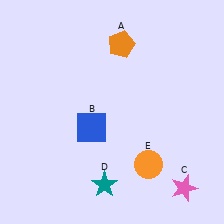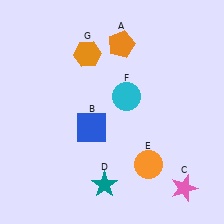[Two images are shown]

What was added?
A cyan circle (F), an orange hexagon (G) were added in Image 2.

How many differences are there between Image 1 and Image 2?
There are 2 differences between the two images.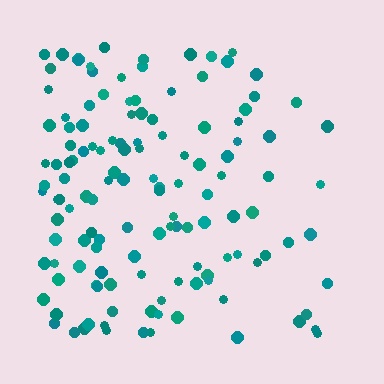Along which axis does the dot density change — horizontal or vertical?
Horizontal.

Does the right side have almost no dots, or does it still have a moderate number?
Still a moderate number, just noticeably fewer than the left.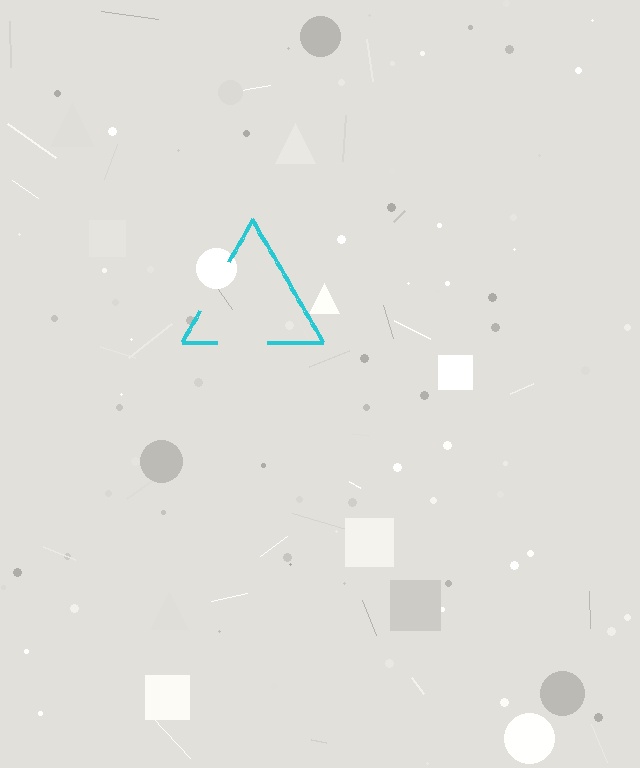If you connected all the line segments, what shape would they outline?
They would outline a triangle.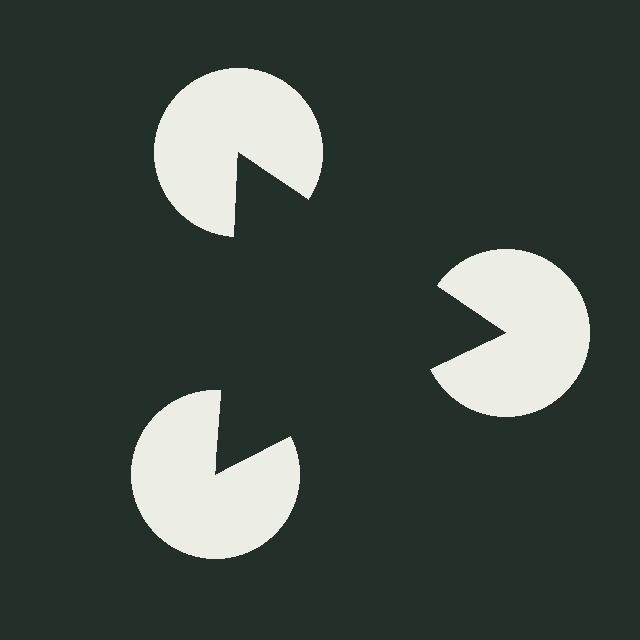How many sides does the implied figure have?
3 sides.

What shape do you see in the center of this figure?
An illusory triangle — its edges are inferred from the aligned wedge cuts in the pac-man discs, not physically drawn.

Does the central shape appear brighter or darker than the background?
It typically appears slightly darker than the background, even though no actual brightness change is drawn.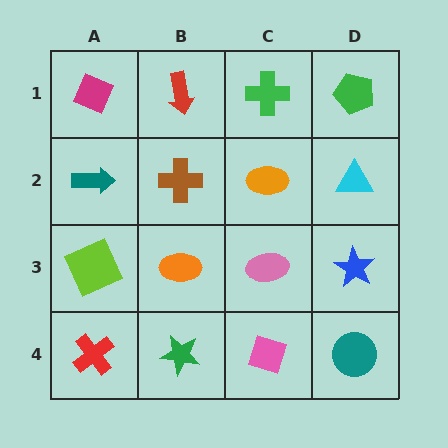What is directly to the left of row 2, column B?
A teal arrow.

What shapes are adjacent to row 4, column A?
A lime square (row 3, column A), a green star (row 4, column B).